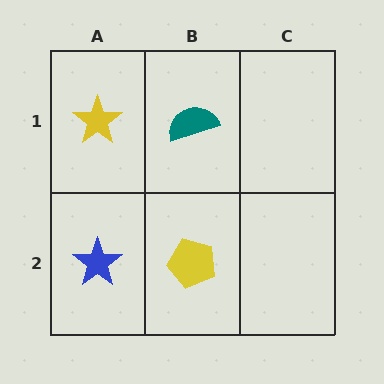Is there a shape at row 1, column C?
No, that cell is empty.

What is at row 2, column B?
A yellow pentagon.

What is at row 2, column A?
A blue star.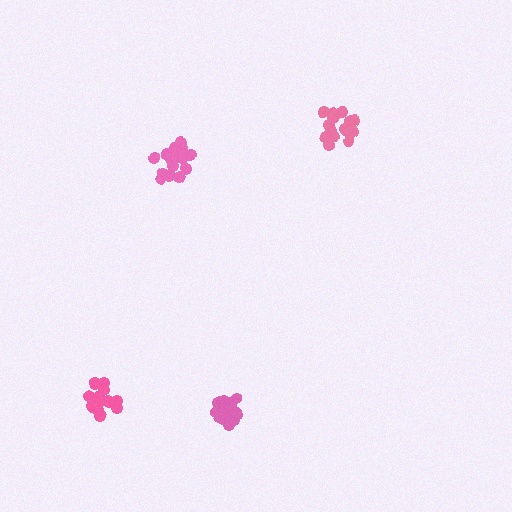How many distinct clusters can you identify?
There are 4 distinct clusters.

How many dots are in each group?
Group 1: 18 dots, Group 2: 20 dots, Group 3: 19 dots, Group 4: 17 dots (74 total).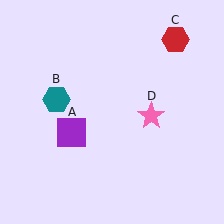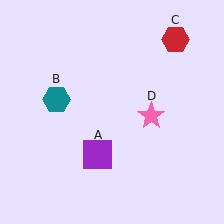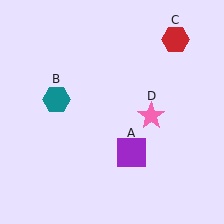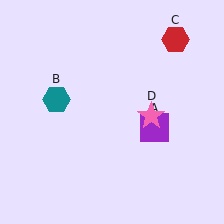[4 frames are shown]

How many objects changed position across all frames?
1 object changed position: purple square (object A).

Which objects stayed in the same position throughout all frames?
Teal hexagon (object B) and red hexagon (object C) and pink star (object D) remained stationary.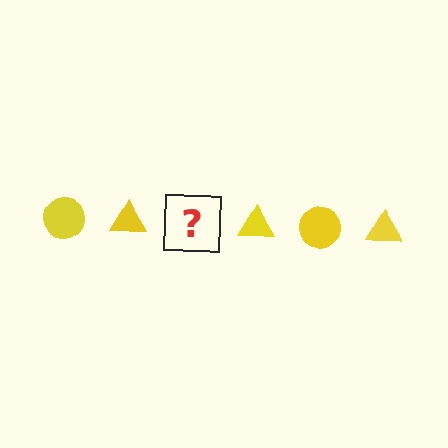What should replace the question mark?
The question mark should be replaced with a yellow circle.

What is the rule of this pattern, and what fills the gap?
The rule is that the pattern cycles through circle, triangle shapes in yellow. The gap should be filled with a yellow circle.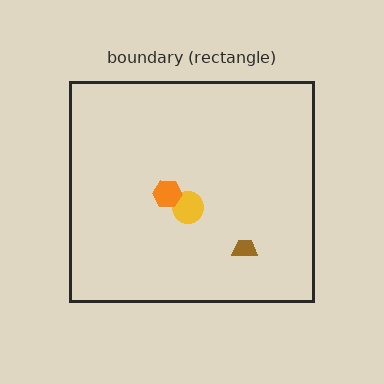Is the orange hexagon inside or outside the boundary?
Inside.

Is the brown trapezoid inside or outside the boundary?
Inside.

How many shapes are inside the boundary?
3 inside, 0 outside.